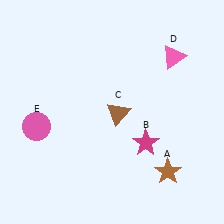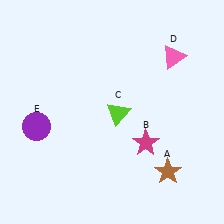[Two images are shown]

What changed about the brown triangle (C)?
In Image 1, C is brown. In Image 2, it changed to lime.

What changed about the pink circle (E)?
In Image 1, E is pink. In Image 2, it changed to purple.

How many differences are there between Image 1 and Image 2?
There are 2 differences between the two images.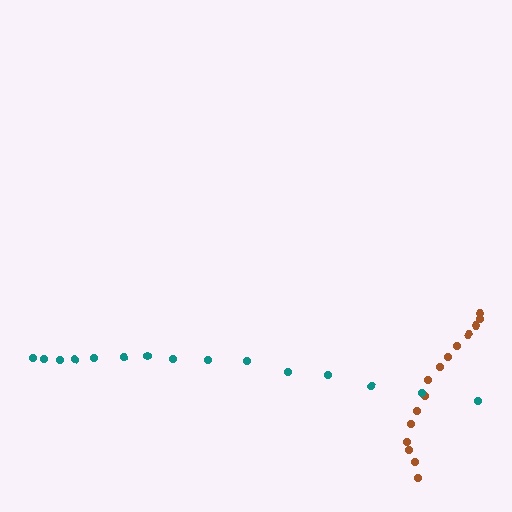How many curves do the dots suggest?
There are 2 distinct paths.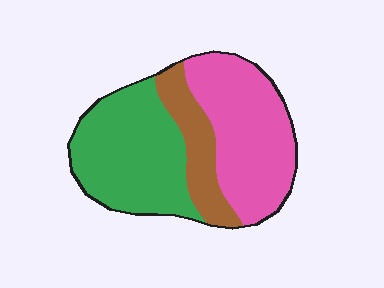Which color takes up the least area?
Brown, at roughly 15%.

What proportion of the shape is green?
Green covers 41% of the shape.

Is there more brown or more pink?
Pink.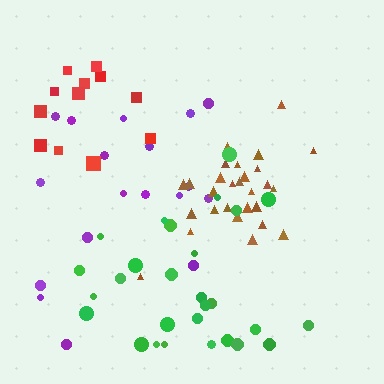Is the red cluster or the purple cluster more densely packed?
Red.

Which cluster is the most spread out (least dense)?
Purple.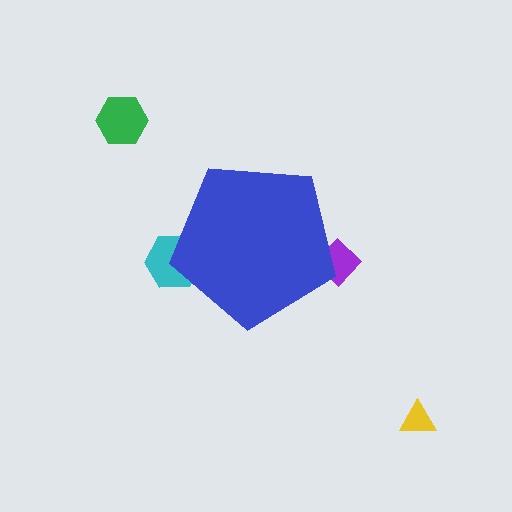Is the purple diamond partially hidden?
Yes, the purple diamond is partially hidden behind the blue pentagon.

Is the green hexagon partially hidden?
No, the green hexagon is fully visible.